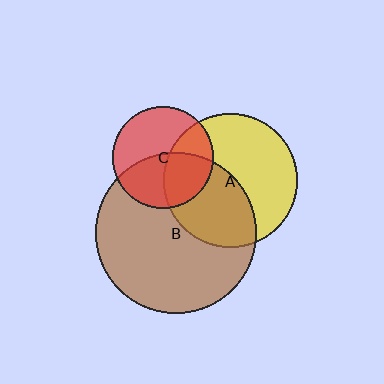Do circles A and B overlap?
Yes.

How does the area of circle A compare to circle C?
Approximately 1.7 times.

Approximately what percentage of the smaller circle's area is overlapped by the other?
Approximately 45%.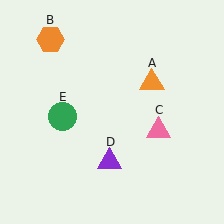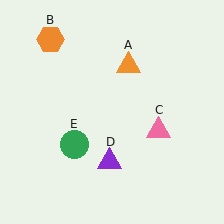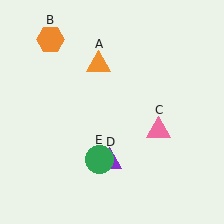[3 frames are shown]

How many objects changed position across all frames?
2 objects changed position: orange triangle (object A), green circle (object E).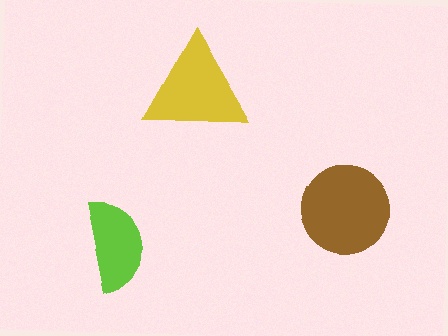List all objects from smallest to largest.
The lime semicircle, the yellow triangle, the brown circle.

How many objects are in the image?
There are 3 objects in the image.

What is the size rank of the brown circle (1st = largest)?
1st.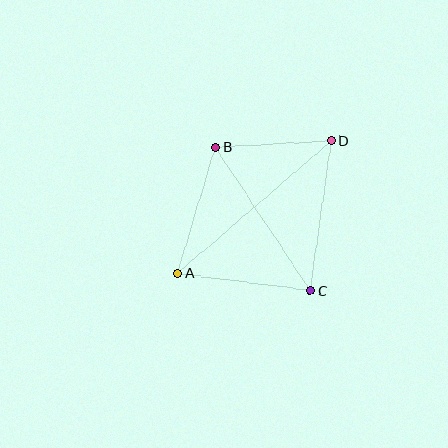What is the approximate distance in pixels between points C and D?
The distance between C and D is approximately 152 pixels.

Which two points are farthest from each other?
Points A and D are farthest from each other.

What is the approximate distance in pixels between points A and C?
The distance between A and C is approximately 134 pixels.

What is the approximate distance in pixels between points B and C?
The distance between B and C is approximately 172 pixels.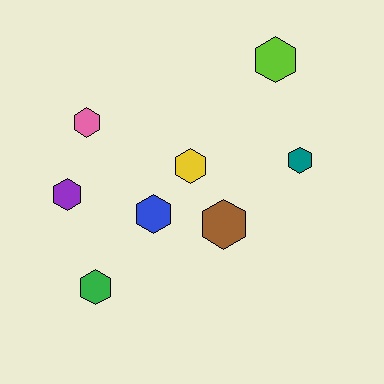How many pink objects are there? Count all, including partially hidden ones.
There is 1 pink object.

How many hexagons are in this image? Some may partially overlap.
There are 8 hexagons.